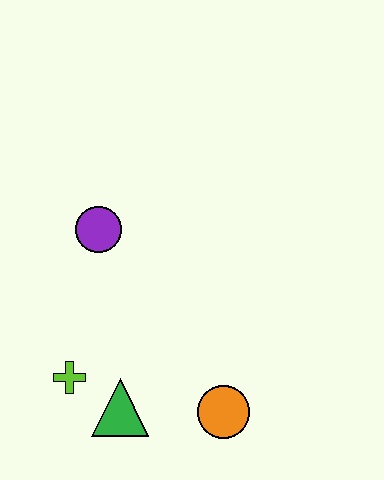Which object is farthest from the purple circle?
The orange circle is farthest from the purple circle.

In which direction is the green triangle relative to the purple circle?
The green triangle is below the purple circle.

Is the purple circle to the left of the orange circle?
Yes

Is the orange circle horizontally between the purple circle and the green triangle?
No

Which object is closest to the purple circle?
The lime cross is closest to the purple circle.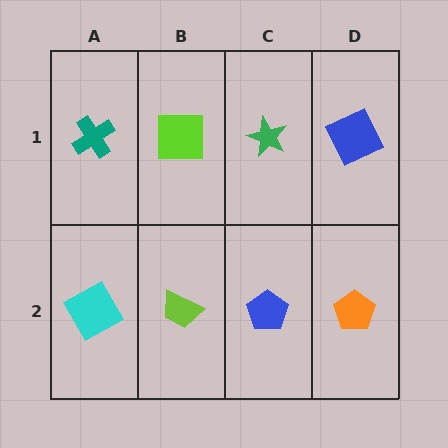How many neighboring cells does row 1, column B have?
3.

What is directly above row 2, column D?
A blue square.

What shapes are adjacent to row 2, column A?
A teal cross (row 1, column A), a lime trapezoid (row 2, column B).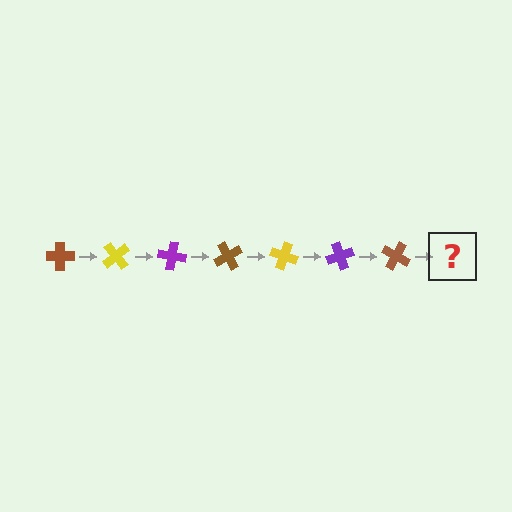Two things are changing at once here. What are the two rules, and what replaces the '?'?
The two rules are that it rotates 50 degrees each step and the color cycles through brown, yellow, and purple. The '?' should be a yellow cross, rotated 350 degrees from the start.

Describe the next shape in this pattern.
It should be a yellow cross, rotated 350 degrees from the start.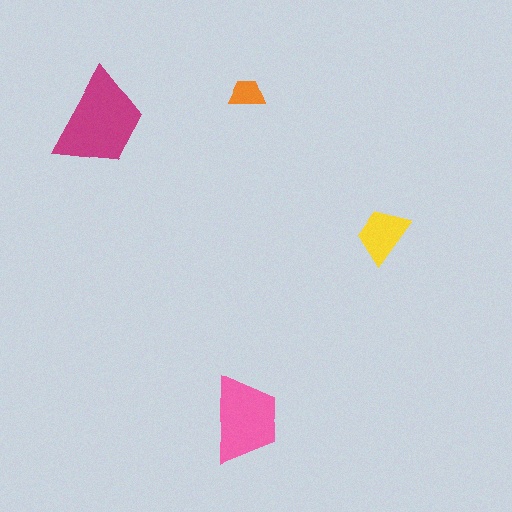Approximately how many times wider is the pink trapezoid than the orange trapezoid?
About 2.5 times wider.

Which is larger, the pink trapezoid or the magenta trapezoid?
The magenta one.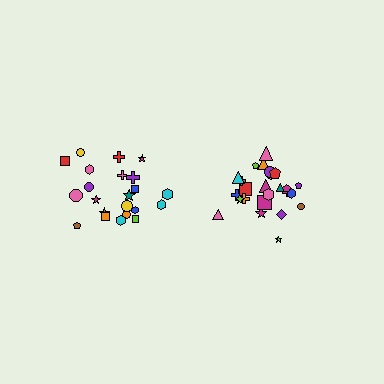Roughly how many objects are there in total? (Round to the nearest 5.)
Roughly 45 objects in total.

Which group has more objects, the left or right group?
The right group.